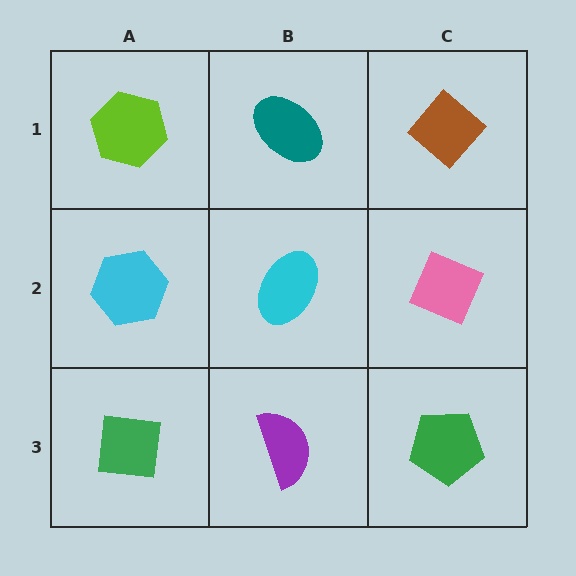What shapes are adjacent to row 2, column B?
A teal ellipse (row 1, column B), a purple semicircle (row 3, column B), a cyan hexagon (row 2, column A), a pink diamond (row 2, column C).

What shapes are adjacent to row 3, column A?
A cyan hexagon (row 2, column A), a purple semicircle (row 3, column B).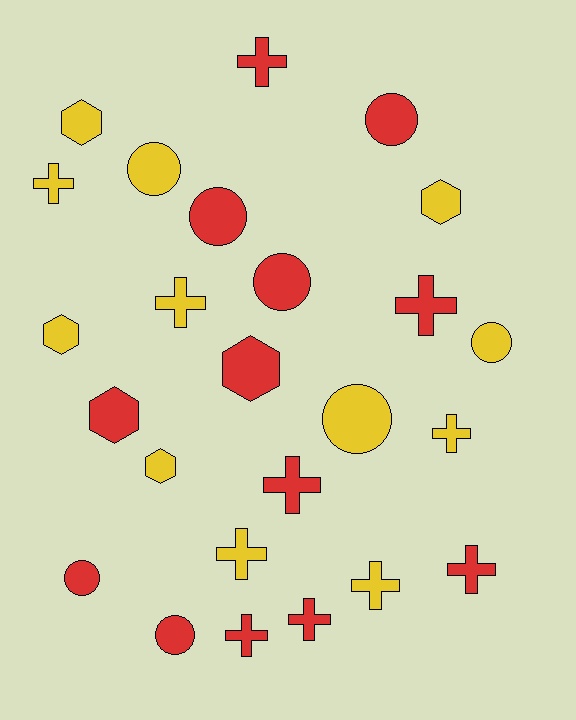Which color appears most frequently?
Red, with 13 objects.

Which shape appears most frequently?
Cross, with 11 objects.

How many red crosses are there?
There are 6 red crosses.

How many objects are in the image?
There are 25 objects.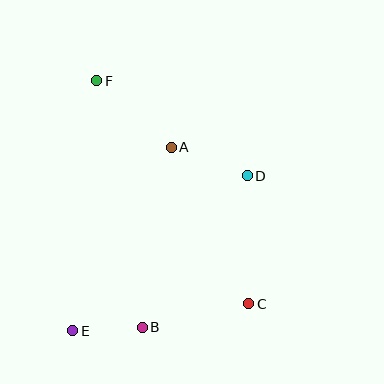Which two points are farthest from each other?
Points C and F are farthest from each other.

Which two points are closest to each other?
Points B and E are closest to each other.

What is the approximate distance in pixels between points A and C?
The distance between A and C is approximately 174 pixels.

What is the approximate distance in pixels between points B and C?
The distance between B and C is approximately 109 pixels.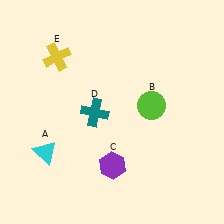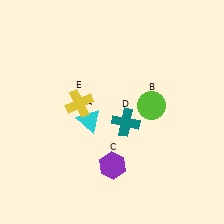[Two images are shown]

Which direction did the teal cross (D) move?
The teal cross (D) moved right.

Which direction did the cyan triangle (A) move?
The cyan triangle (A) moved right.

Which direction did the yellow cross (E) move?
The yellow cross (E) moved down.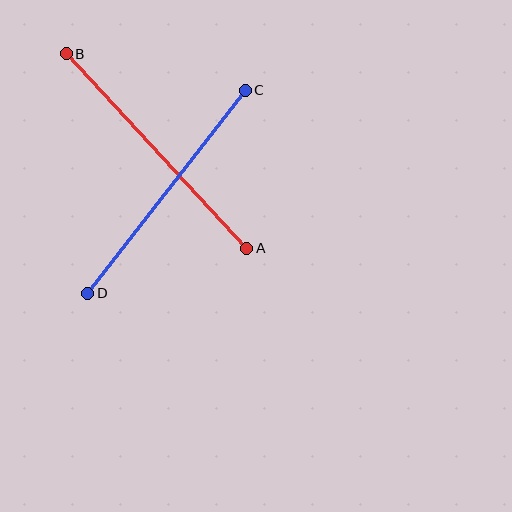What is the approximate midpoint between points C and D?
The midpoint is at approximately (167, 192) pixels.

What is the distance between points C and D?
The distance is approximately 257 pixels.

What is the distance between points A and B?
The distance is approximately 265 pixels.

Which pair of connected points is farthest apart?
Points A and B are farthest apart.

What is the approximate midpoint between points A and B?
The midpoint is at approximately (156, 151) pixels.